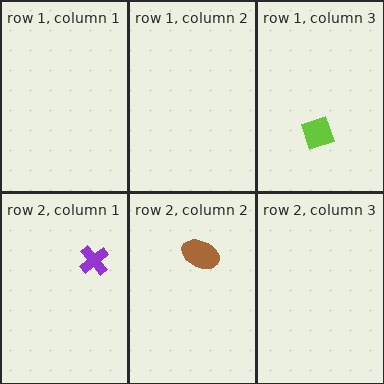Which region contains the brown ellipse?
The row 2, column 2 region.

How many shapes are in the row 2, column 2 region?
1.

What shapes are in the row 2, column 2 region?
The brown ellipse.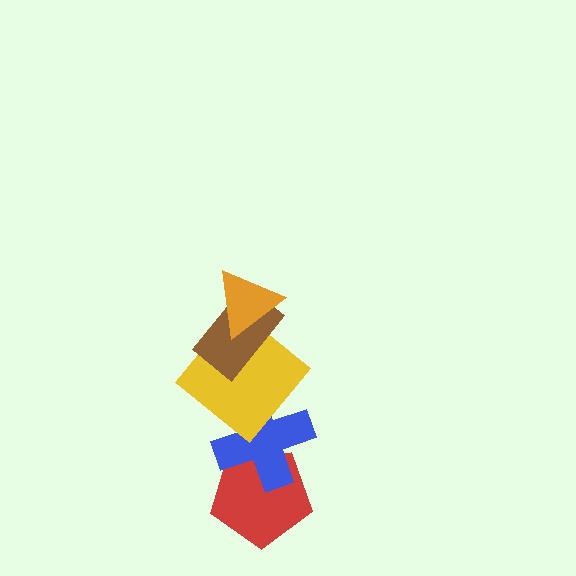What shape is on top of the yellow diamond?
The brown rectangle is on top of the yellow diamond.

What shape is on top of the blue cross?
The yellow diamond is on top of the blue cross.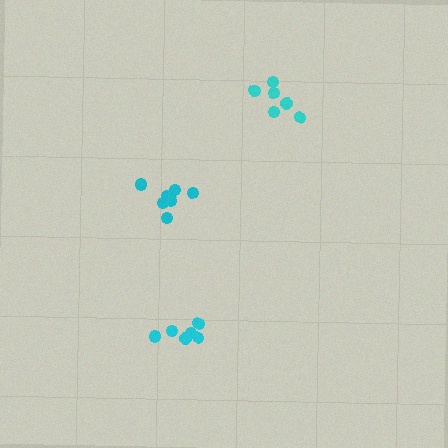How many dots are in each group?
Group 1: 7 dots, Group 2: 6 dots, Group 3: 6 dots (19 total).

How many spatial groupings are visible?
There are 3 spatial groupings.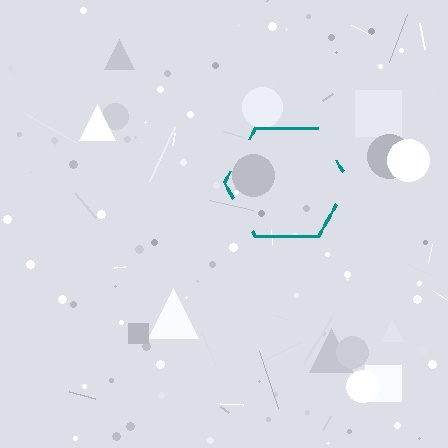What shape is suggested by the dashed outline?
The dashed outline suggests a hexagon.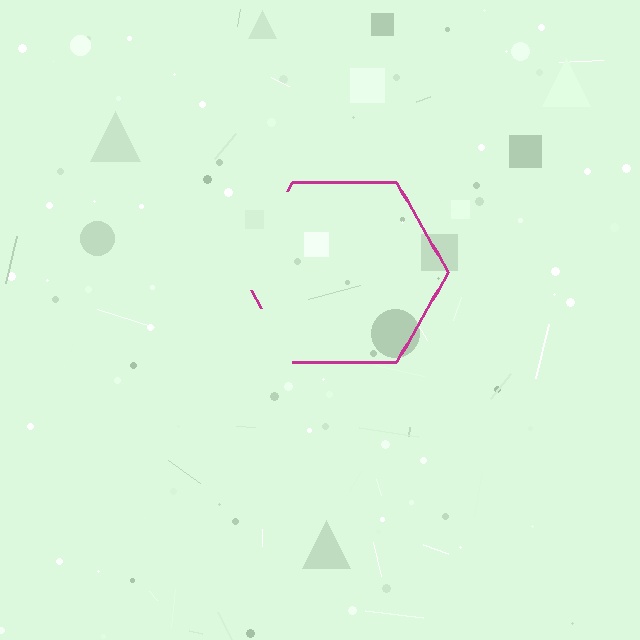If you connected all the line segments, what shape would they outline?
They would outline a hexagon.